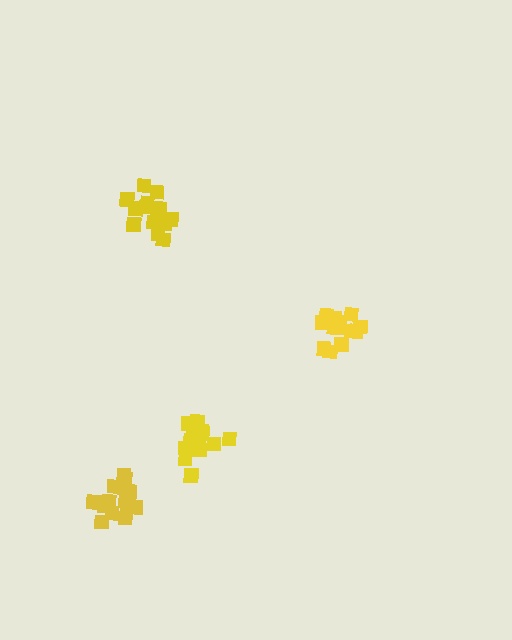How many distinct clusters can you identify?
There are 4 distinct clusters.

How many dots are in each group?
Group 1: 14 dots, Group 2: 18 dots, Group 3: 15 dots, Group 4: 15 dots (62 total).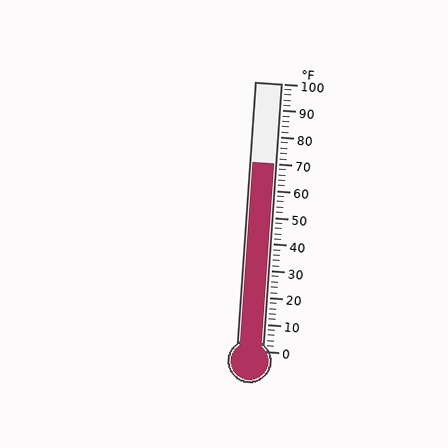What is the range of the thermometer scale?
The thermometer scale ranges from 0°F to 100°F.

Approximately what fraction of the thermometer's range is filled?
The thermometer is filled to approximately 70% of its range.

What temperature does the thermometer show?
The thermometer shows approximately 70°F.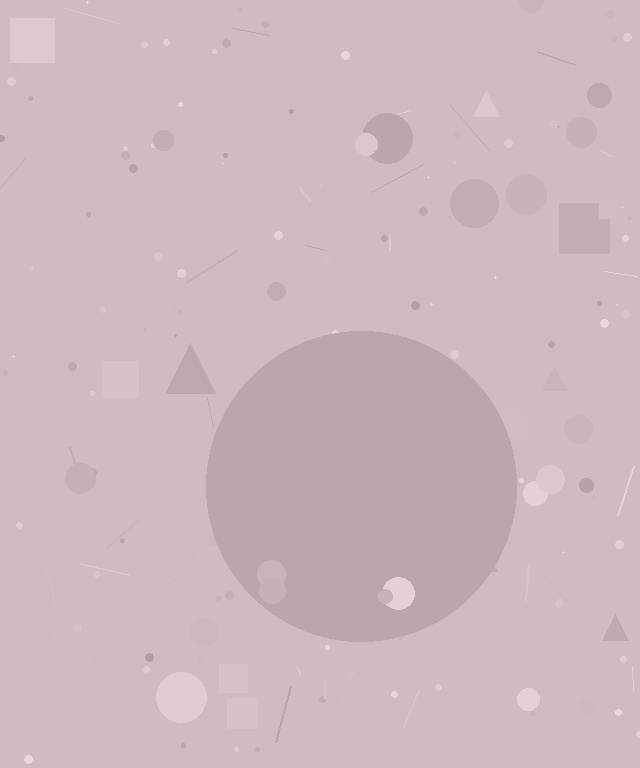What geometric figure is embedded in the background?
A circle is embedded in the background.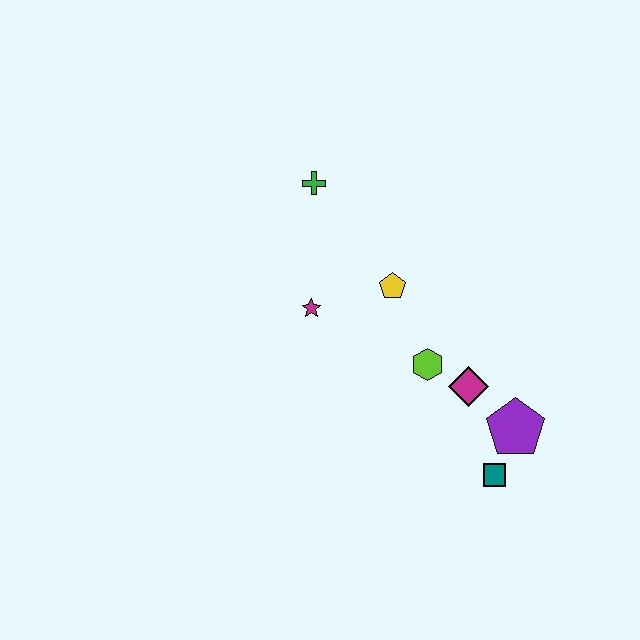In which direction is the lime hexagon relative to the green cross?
The lime hexagon is below the green cross.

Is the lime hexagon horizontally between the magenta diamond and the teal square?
No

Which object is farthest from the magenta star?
The teal square is farthest from the magenta star.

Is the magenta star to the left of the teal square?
Yes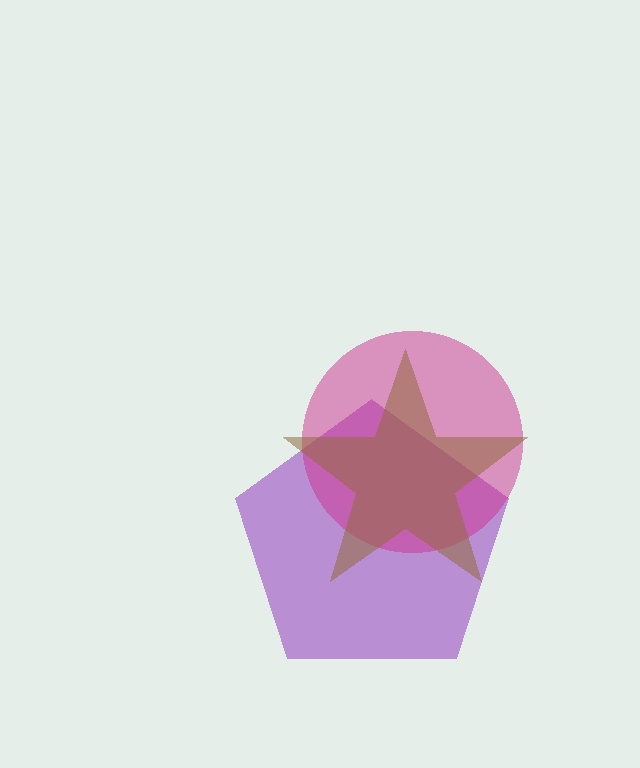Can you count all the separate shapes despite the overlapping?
Yes, there are 3 separate shapes.